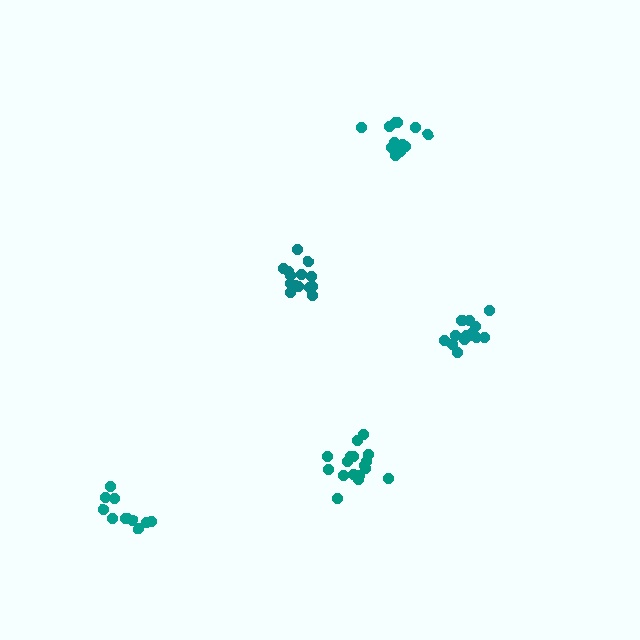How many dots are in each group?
Group 1: 15 dots, Group 2: 14 dots, Group 3: 17 dots, Group 4: 11 dots, Group 5: 13 dots (70 total).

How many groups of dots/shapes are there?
There are 5 groups.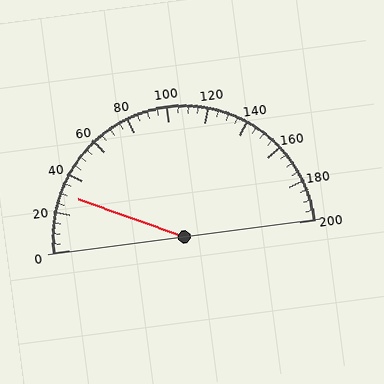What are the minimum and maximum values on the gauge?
The gauge ranges from 0 to 200.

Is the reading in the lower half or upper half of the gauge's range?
The reading is in the lower half of the range (0 to 200).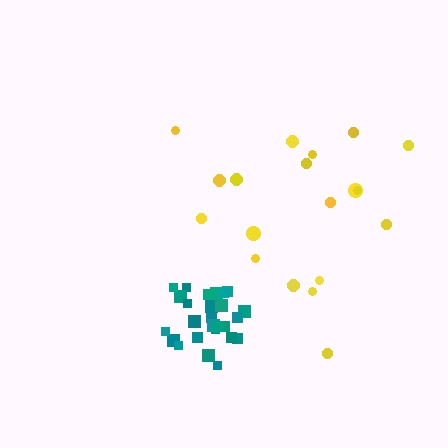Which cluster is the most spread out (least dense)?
Yellow.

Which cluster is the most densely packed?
Teal.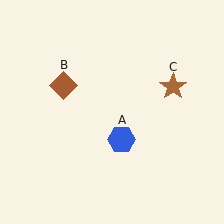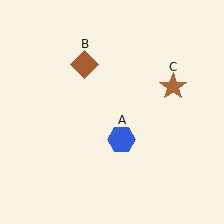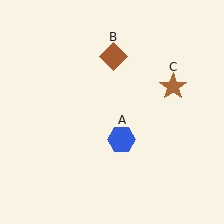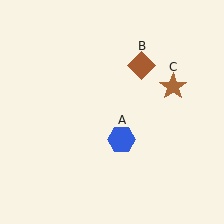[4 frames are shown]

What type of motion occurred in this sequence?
The brown diamond (object B) rotated clockwise around the center of the scene.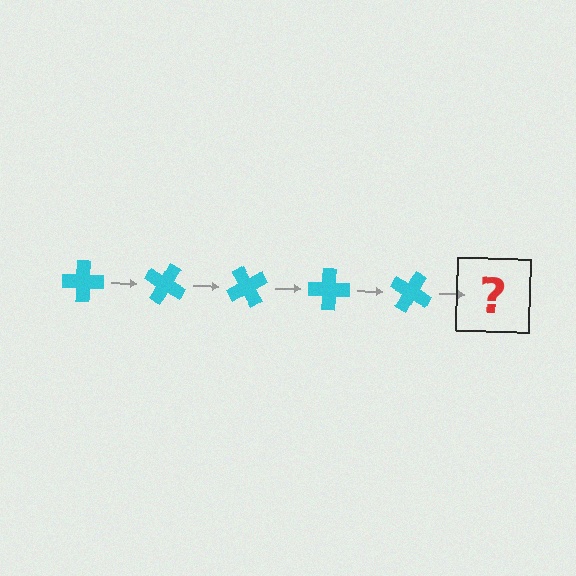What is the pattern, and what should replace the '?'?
The pattern is that the cross rotates 30 degrees each step. The '?' should be a cyan cross rotated 150 degrees.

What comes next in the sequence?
The next element should be a cyan cross rotated 150 degrees.